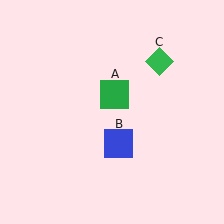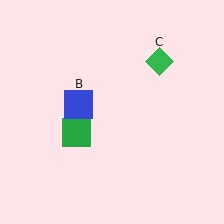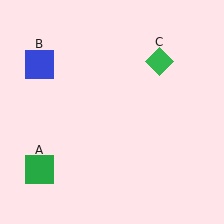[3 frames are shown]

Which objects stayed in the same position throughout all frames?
Green diamond (object C) remained stationary.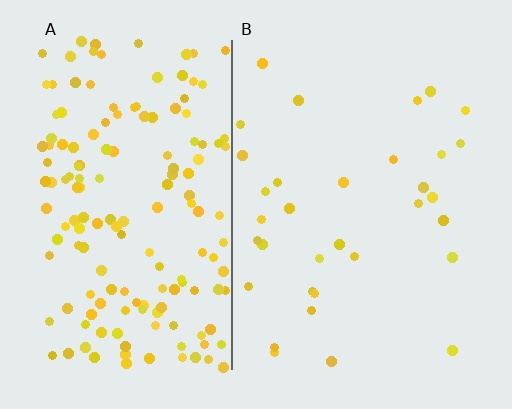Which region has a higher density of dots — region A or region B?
A (the left).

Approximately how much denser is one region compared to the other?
Approximately 5.0× — region A over region B.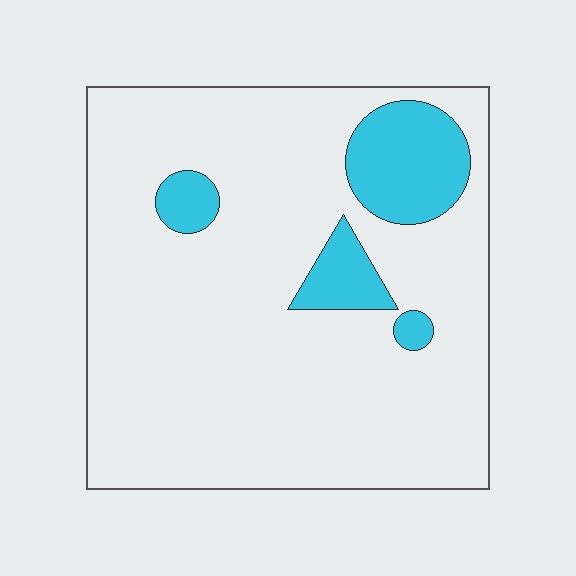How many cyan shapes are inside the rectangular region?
4.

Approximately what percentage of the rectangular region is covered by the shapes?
Approximately 15%.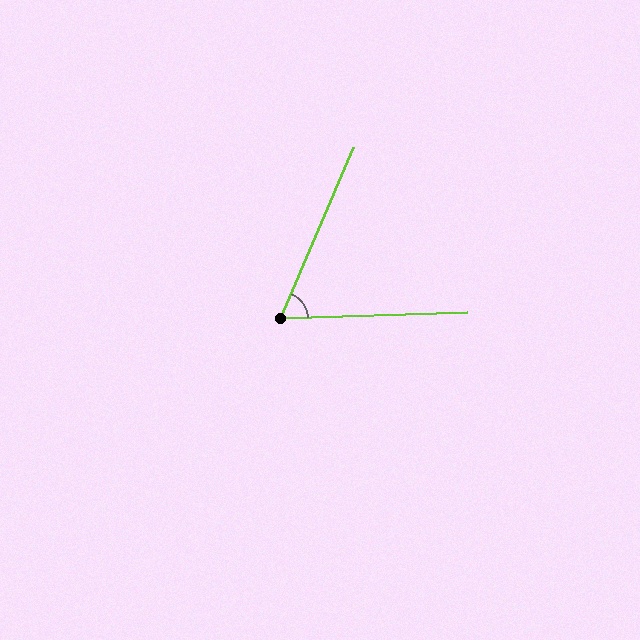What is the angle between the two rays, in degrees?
Approximately 65 degrees.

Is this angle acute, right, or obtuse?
It is acute.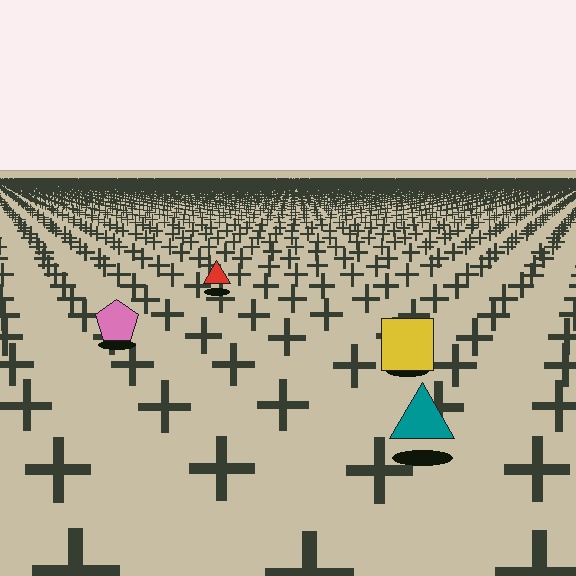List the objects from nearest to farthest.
From nearest to farthest: the teal triangle, the yellow square, the pink pentagon, the red triangle.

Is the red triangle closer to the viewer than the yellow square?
No. The yellow square is closer — you can tell from the texture gradient: the ground texture is coarser near it.